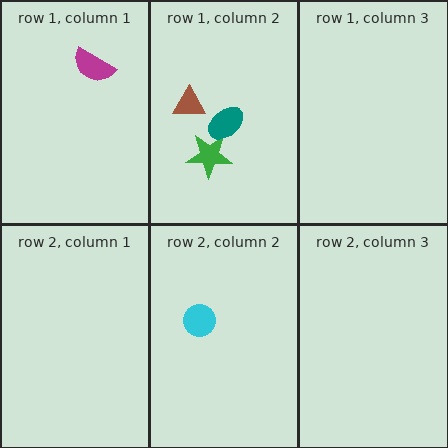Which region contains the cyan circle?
The row 2, column 2 region.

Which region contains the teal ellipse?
The row 1, column 2 region.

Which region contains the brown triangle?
The row 1, column 2 region.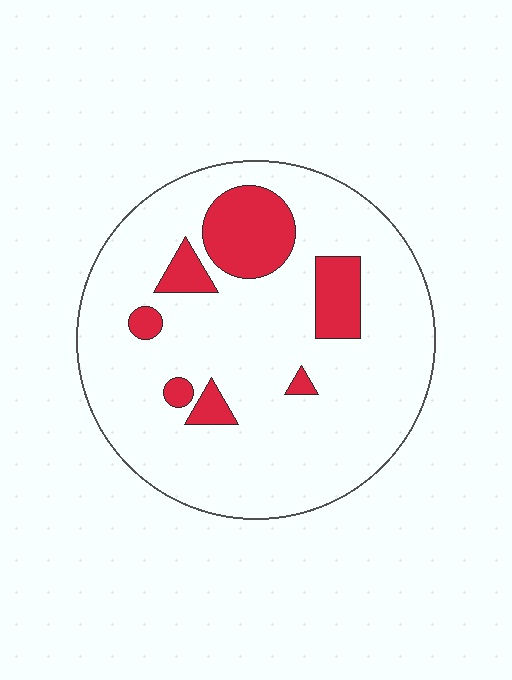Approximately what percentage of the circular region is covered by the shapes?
Approximately 15%.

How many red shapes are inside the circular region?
7.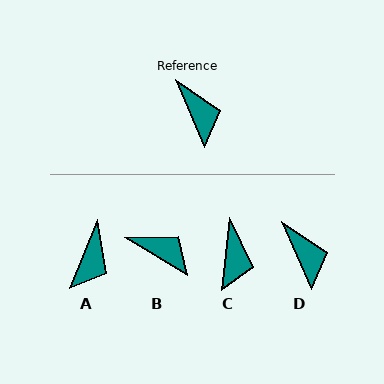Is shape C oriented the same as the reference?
No, it is off by about 30 degrees.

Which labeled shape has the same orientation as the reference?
D.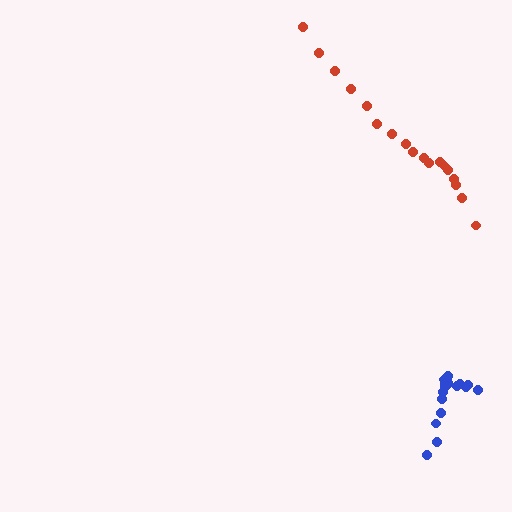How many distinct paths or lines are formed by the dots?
There are 2 distinct paths.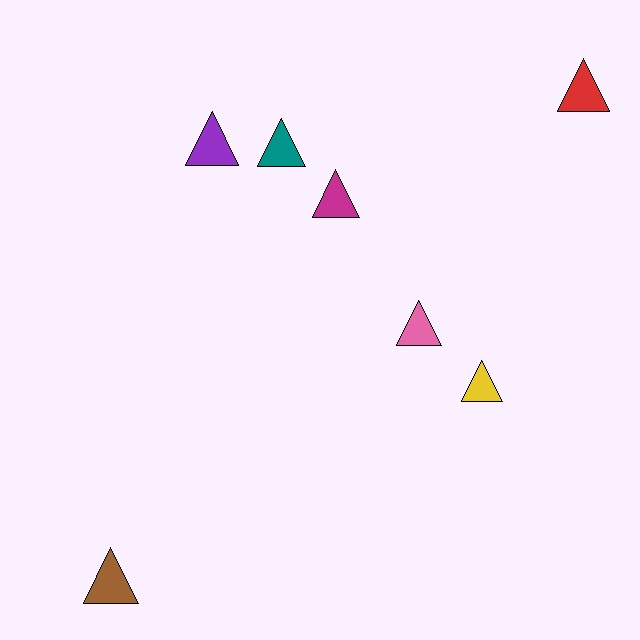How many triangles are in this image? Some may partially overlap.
There are 7 triangles.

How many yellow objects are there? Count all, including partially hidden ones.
There is 1 yellow object.